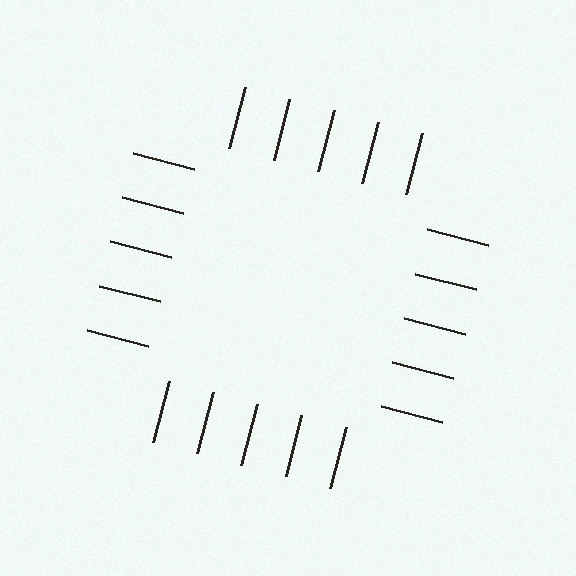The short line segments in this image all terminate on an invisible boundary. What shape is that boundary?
An illusory square — the line segments terminate on its edges but no continuous stroke is drawn.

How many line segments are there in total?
20 — 5 along each of the 4 edges.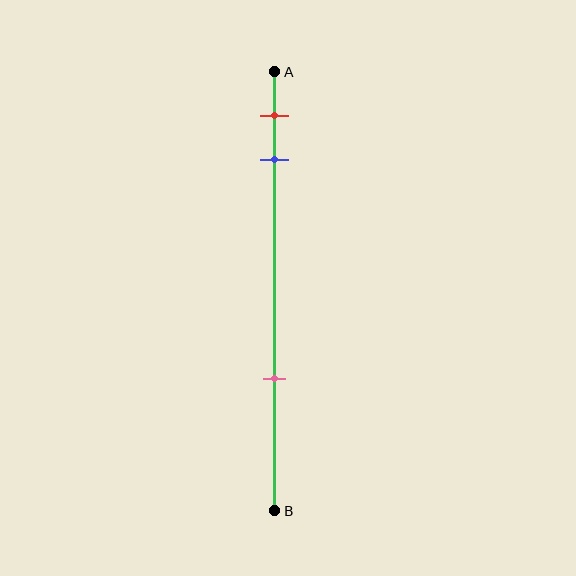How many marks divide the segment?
There are 3 marks dividing the segment.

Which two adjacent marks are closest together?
The red and blue marks are the closest adjacent pair.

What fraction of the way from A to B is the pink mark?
The pink mark is approximately 70% (0.7) of the way from A to B.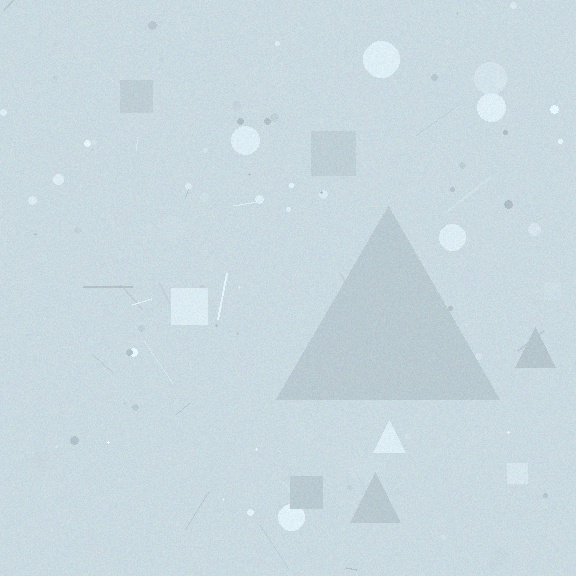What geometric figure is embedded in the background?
A triangle is embedded in the background.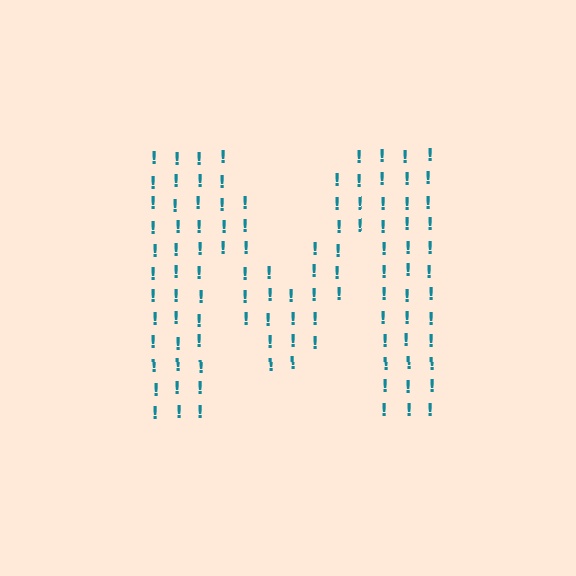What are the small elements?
The small elements are exclamation marks.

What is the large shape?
The large shape is the letter M.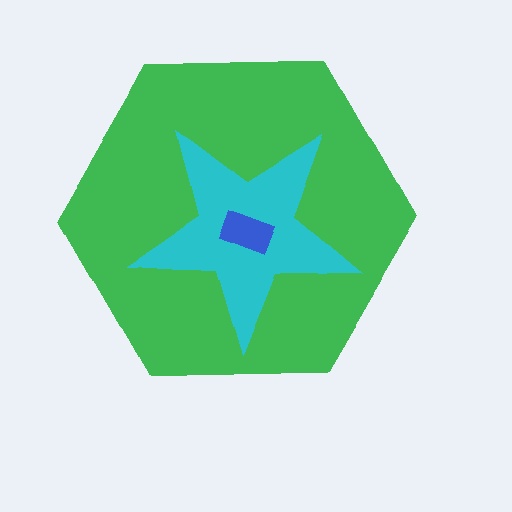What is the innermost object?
The blue rectangle.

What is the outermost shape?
The green hexagon.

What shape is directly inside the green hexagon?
The cyan star.